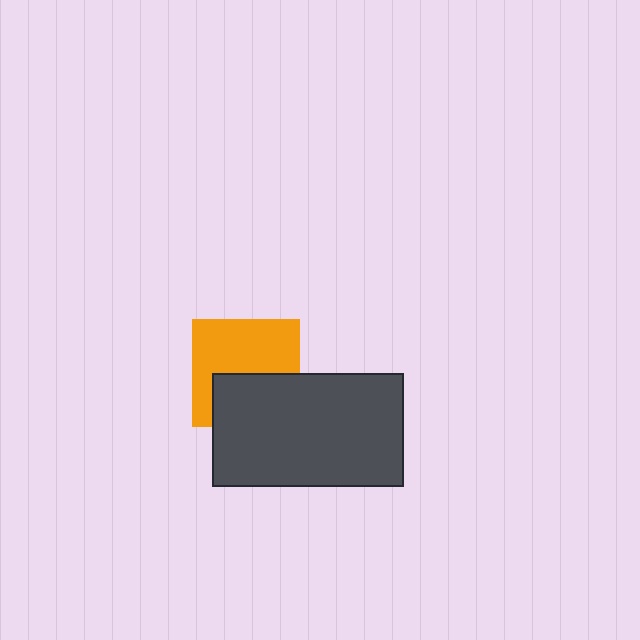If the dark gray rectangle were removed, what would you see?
You would see the complete orange square.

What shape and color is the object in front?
The object in front is a dark gray rectangle.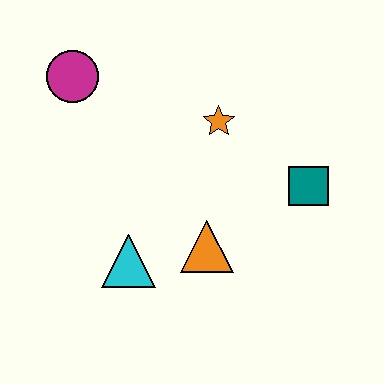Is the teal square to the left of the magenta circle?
No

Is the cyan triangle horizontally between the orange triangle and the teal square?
No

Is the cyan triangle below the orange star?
Yes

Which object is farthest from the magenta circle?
The teal square is farthest from the magenta circle.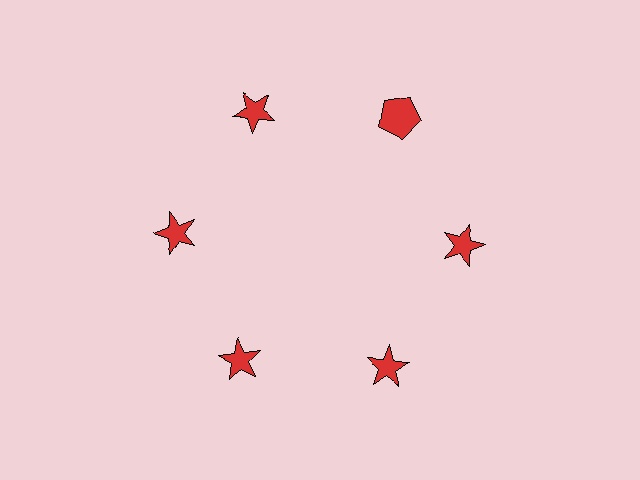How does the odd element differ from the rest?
It has a different shape: pentagon instead of star.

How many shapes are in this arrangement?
There are 6 shapes arranged in a ring pattern.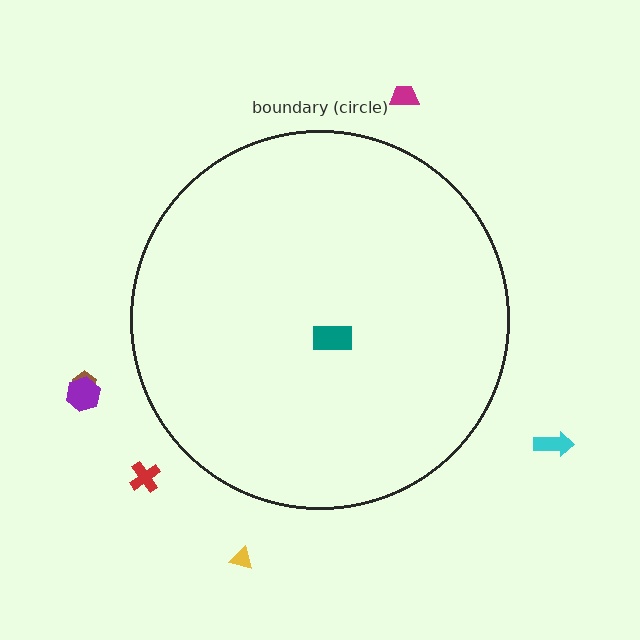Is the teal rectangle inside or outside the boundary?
Inside.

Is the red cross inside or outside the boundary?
Outside.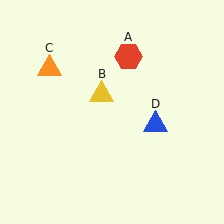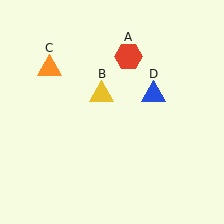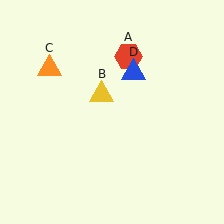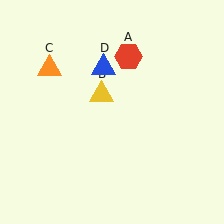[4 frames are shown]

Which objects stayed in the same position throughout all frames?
Red hexagon (object A) and yellow triangle (object B) and orange triangle (object C) remained stationary.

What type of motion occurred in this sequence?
The blue triangle (object D) rotated counterclockwise around the center of the scene.